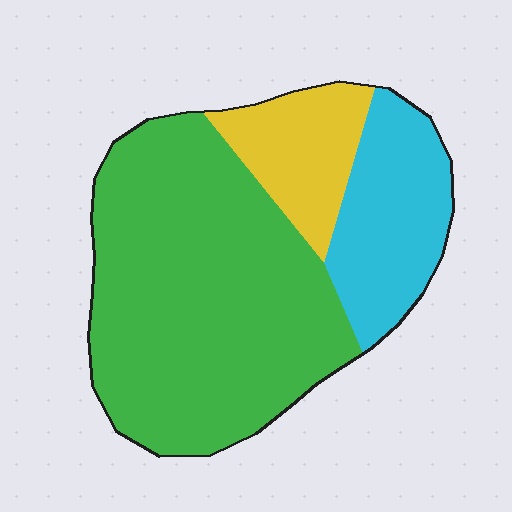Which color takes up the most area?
Green, at roughly 65%.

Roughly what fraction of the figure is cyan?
Cyan covers around 20% of the figure.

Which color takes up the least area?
Yellow, at roughly 15%.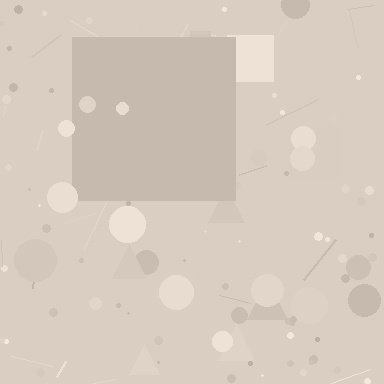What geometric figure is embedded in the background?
A square is embedded in the background.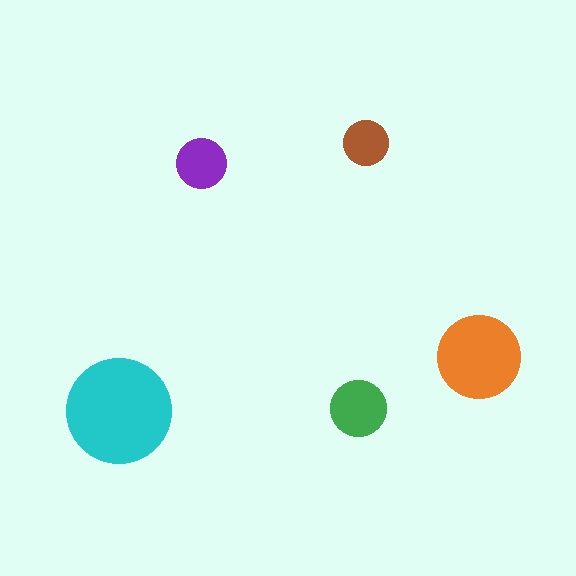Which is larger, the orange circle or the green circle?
The orange one.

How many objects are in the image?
There are 5 objects in the image.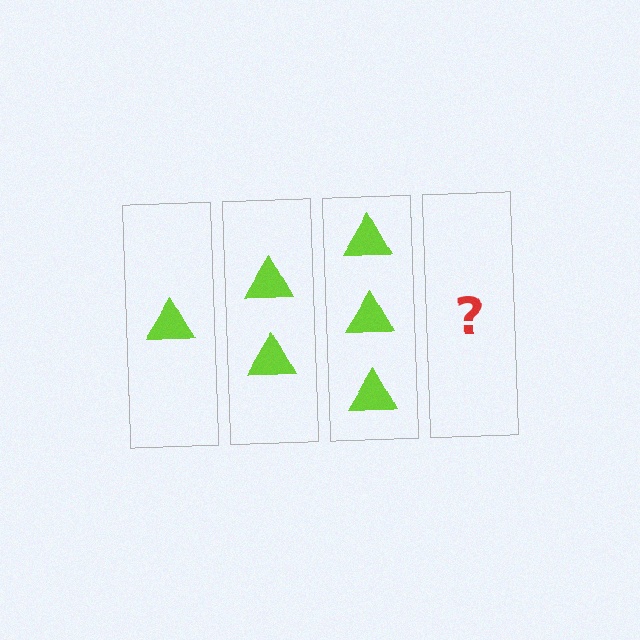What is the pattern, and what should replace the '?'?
The pattern is that each step adds one more triangle. The '?' should be 4 triangles.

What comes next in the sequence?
The next element should be 4 triangles.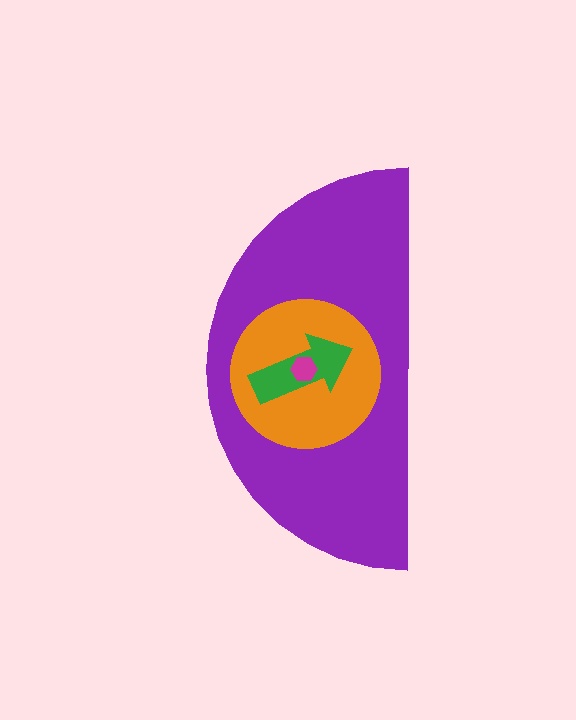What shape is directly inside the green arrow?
The magenta hexagon.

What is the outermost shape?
The purple semicircle.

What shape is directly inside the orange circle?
The green arrow.